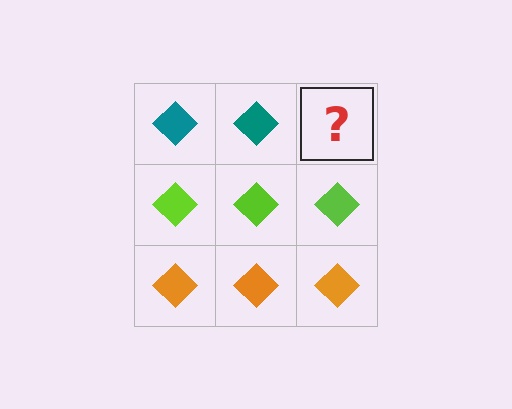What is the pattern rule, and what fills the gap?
The rule is that each row has a consistent color. The gap should be filled with a teal diamond.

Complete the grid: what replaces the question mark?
The question mark should be replaced with a teal diamond.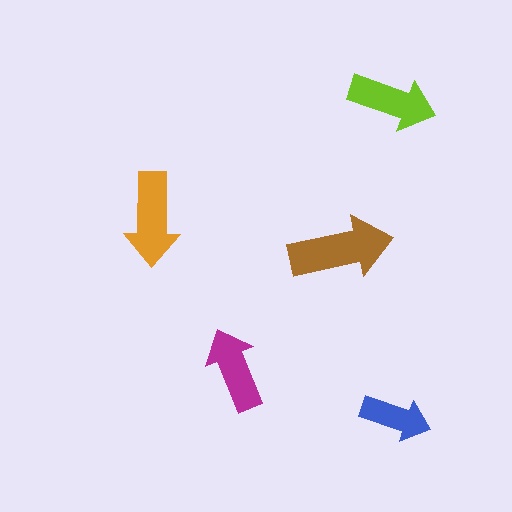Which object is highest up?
The lime arrow is topmost.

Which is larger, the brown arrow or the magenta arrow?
The brown one.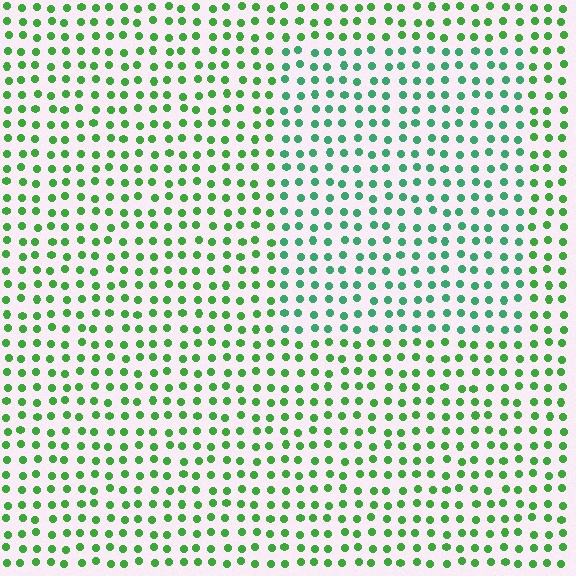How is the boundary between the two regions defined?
The boundary is defined purely by a slight shift in hue (about 30 degrees). Spacing, size, and orientation are identical on both sides.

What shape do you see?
I see a rectangle.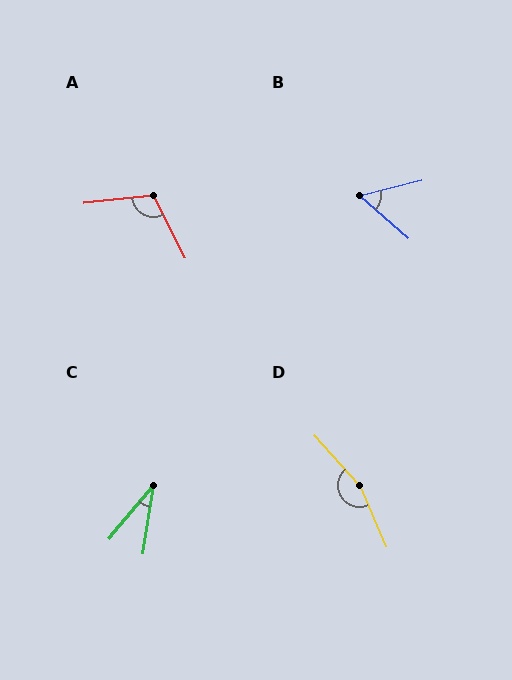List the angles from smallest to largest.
C (31°), B (55°), A (111°), D (162°).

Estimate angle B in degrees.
Approximately 55 degrees.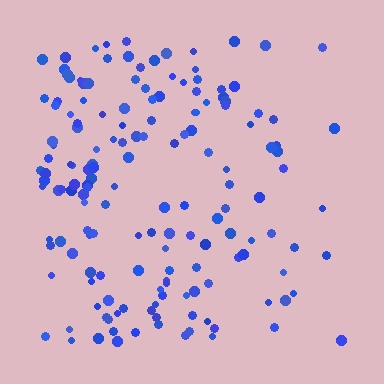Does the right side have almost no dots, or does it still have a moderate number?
Still a moderate number, just noticeably fewer than the left.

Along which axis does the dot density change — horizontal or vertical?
Horizontal.